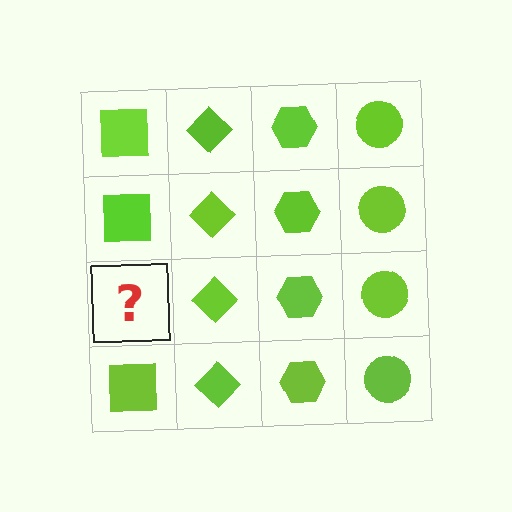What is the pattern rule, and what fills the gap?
The rule is that each column has a consistent shape. The gap should be filled with a lime square.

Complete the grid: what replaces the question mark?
The question mark should be replaced with a lime square.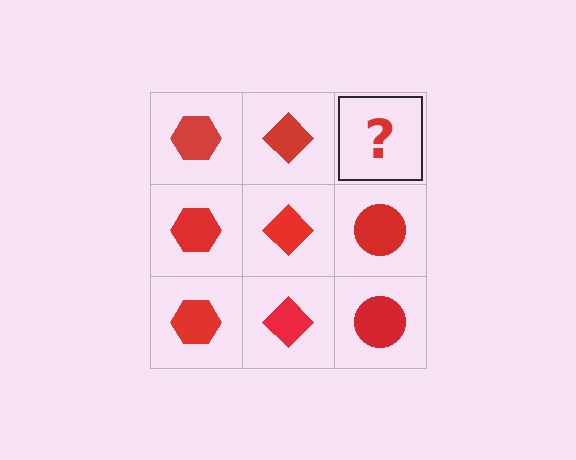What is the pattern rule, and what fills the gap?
The rule is that each column has a consistent shape. The gap should be filled with a red circle.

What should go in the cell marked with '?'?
The missing cell should contain a red circle.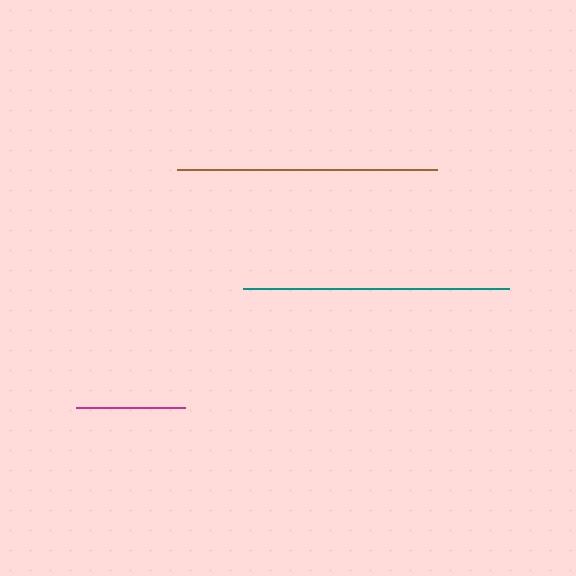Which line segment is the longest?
The teal line is the longest at approximately 266 pixels.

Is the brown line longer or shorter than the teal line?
The teal line is longer than the brown line.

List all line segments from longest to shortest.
From longest to shortest: teal, brown, magenta.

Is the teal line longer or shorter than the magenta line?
The teal line is longer than the magenta line.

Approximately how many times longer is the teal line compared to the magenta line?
The teal line is approximately 2.4 times the length of the magenta line.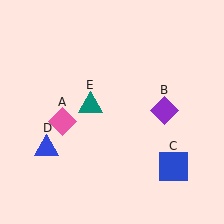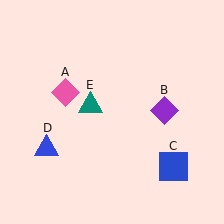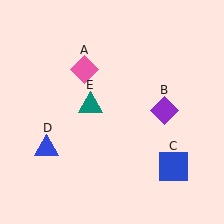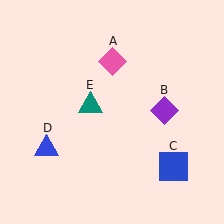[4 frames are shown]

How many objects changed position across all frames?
1 object changed position: pink diamond (object A).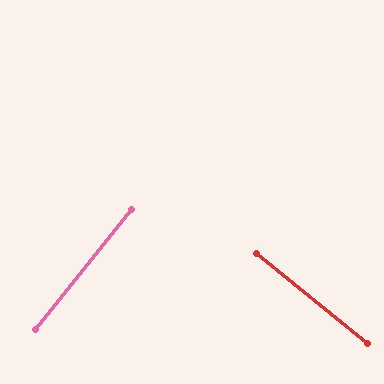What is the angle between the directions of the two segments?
Approximately 90 degrees.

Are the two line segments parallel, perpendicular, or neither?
Perpendicular — they meet at approximately 90°.